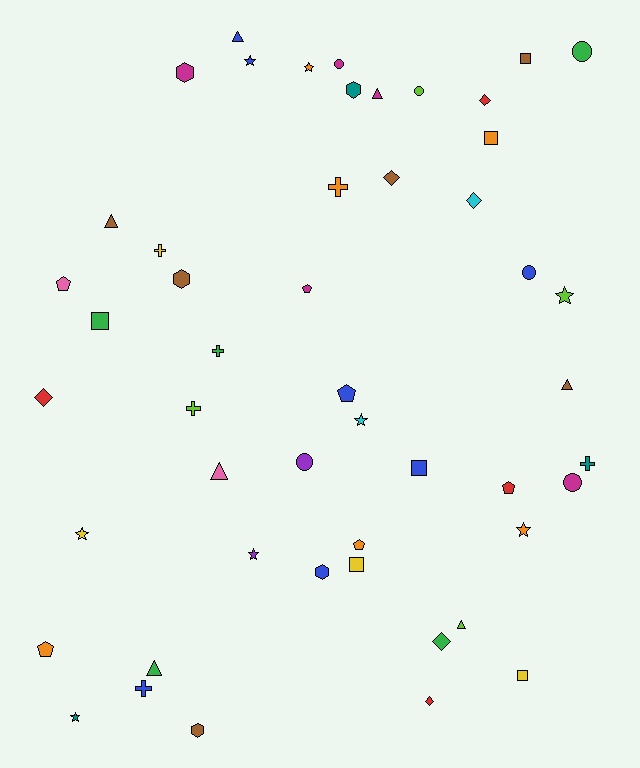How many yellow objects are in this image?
There are 4 yellow objects.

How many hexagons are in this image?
There are 5 hexagons.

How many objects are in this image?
There are 50 objects.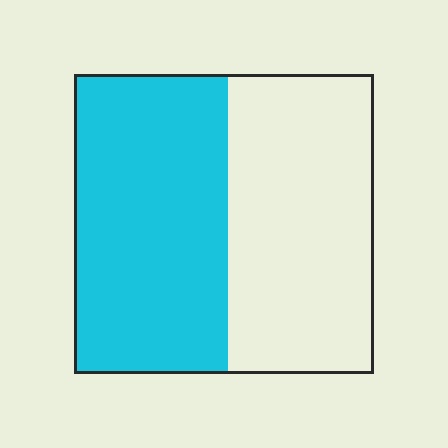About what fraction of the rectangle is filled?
About one half (1/2).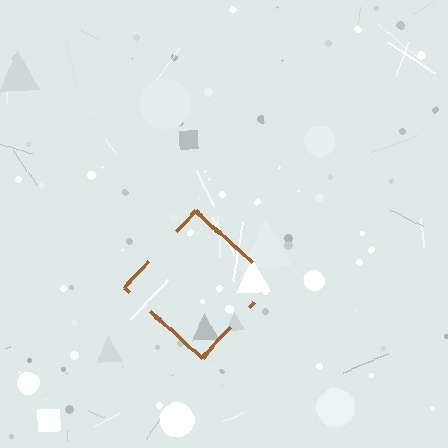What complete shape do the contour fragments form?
The contour fragments form a diamond.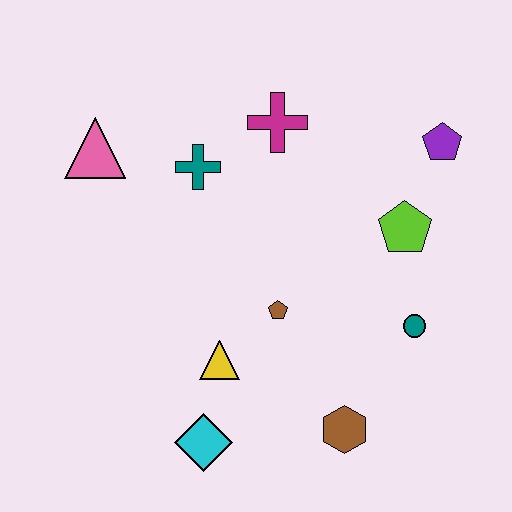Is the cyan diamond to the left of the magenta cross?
Yes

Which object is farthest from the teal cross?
The brown hexagon is farthest from the teal cross.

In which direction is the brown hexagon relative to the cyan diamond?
The brown hexagon is to the right of the cyan diamond.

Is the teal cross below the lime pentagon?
No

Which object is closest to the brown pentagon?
The yellow triangle is closest to the brown pentagon.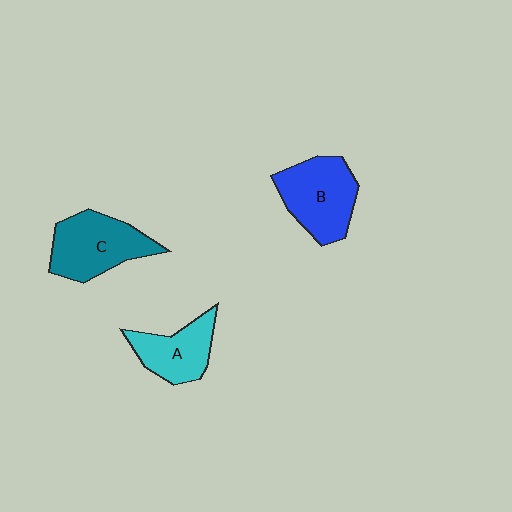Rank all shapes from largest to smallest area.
From largest to smallest: C (teal), B (blue), A (cyan).